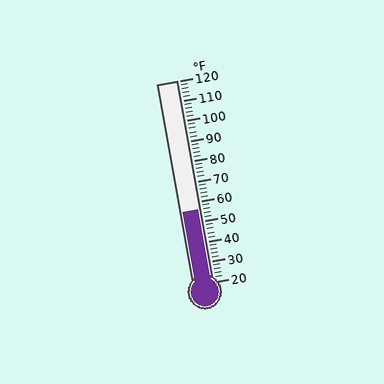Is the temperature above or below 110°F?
The temperature is below 110°F.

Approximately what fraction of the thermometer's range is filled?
The thermometer is filled to approximately 35% of its range.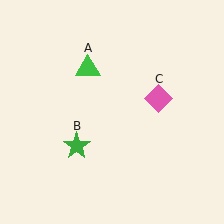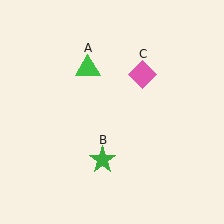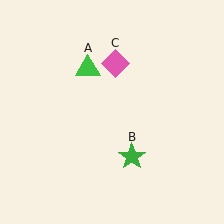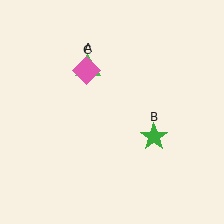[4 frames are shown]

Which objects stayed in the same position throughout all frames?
Green triangle (object A) remained stationary.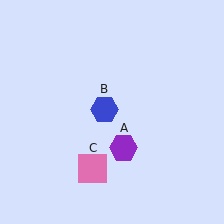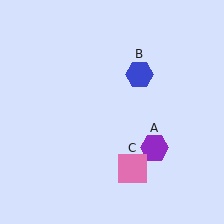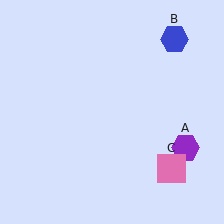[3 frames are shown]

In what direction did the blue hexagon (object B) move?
The blue hexagon (object B) moved up and to the right.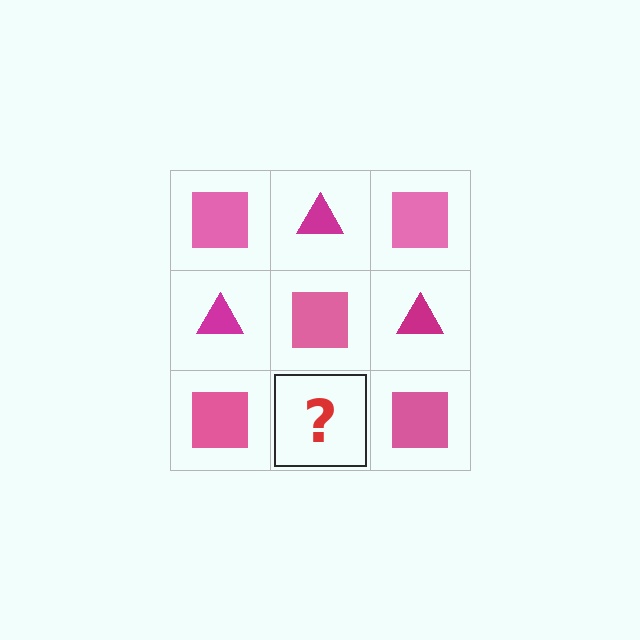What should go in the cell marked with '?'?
The missing cell should contain a magenta triangle.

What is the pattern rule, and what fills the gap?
The rule is that it alternates pink square and magenta triangle in a checkerboard pattern. The gap should be filled with a magenta triangle.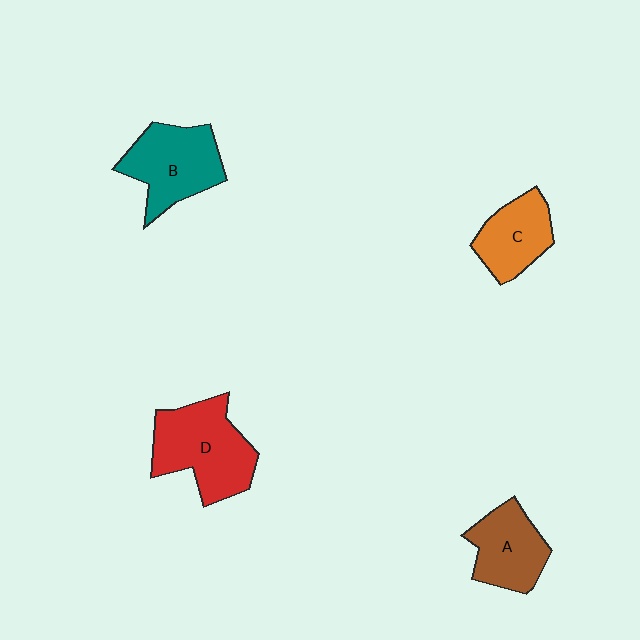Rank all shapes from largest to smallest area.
From largest to smallest: D (red), B (teal), A (brown), C (orange).